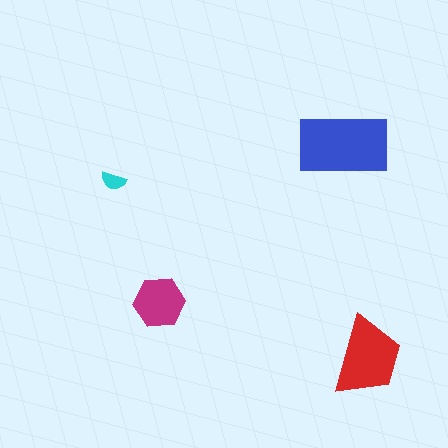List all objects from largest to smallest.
The blue rectangle, the red trapezoid, the magenta hexagon, the cyan semicircle.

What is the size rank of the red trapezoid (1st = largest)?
2nd.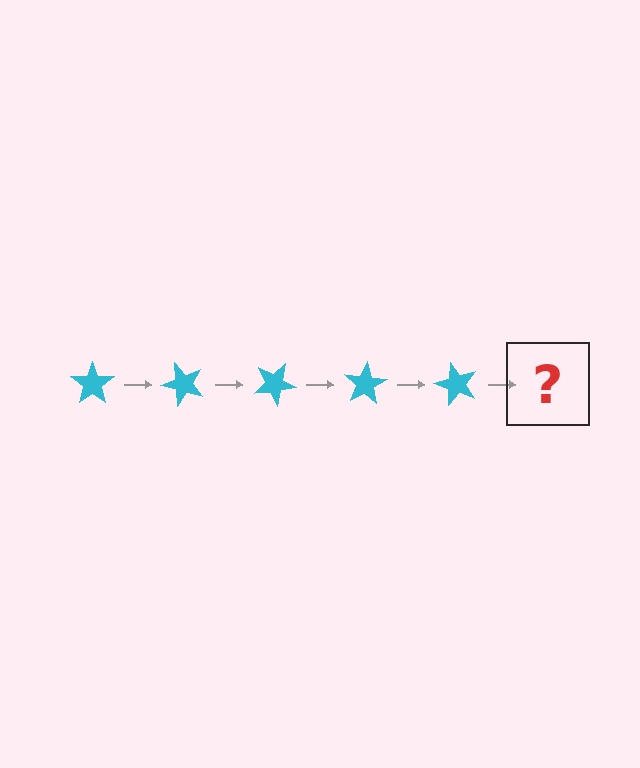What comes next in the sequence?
The next element should be a cyan star rotated 250 degrees.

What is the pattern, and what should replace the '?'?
The pattern is that the star rotates 50 degrees each step. The '?' should be a cyan star rotated 250 degrees.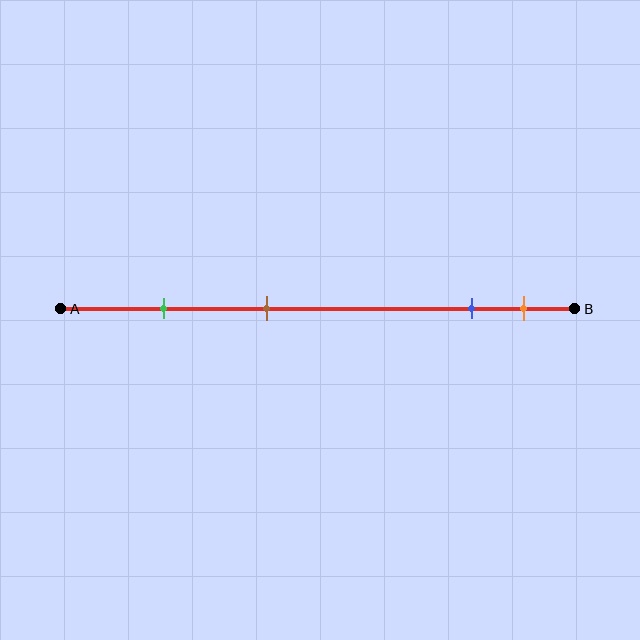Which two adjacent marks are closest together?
The blue and orange marks are the closest adjacent pair.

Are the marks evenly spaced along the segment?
No, the marks are not evenly spaced.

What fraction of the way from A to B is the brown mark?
The brown mark is approximately 40% (0.4) of the way from A to B.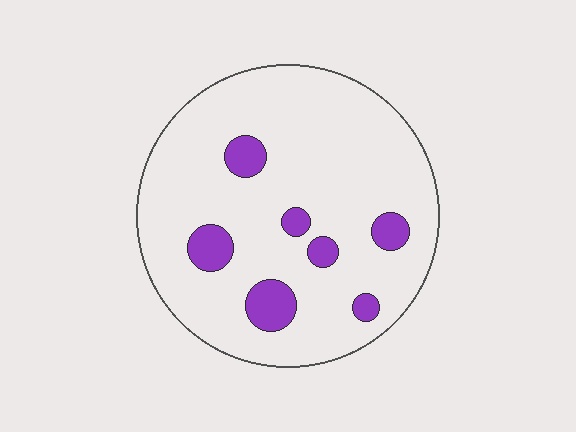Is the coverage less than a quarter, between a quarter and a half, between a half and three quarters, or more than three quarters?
Less than a quarter.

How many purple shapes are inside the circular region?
7.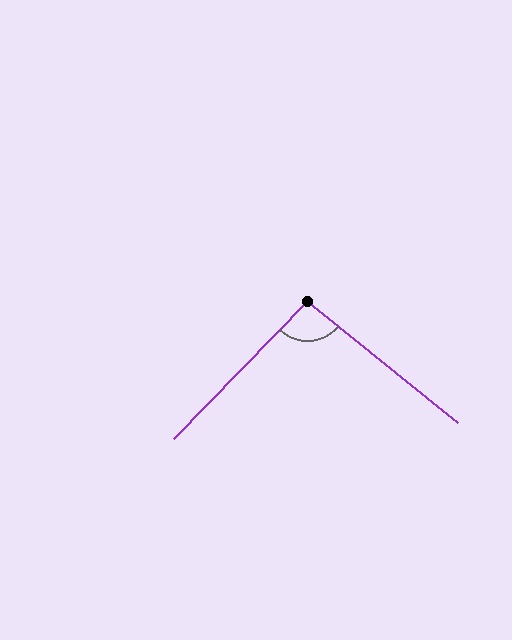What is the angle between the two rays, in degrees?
Approximately 95 degrees.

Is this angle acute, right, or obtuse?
It is obtuse.